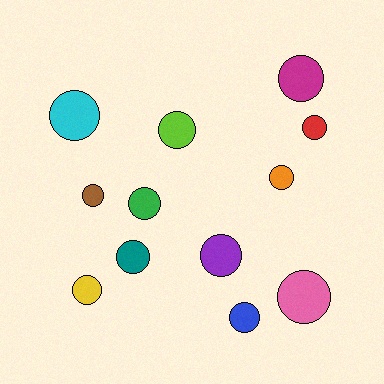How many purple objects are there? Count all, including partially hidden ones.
There is 1 purple object.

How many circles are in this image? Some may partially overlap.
There are 12 circles.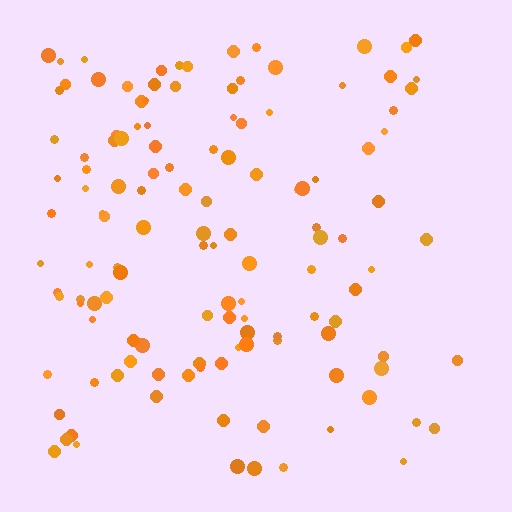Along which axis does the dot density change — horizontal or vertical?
Horizontal.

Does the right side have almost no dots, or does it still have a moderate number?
Still a moderate number, just noticeably fewer than the left.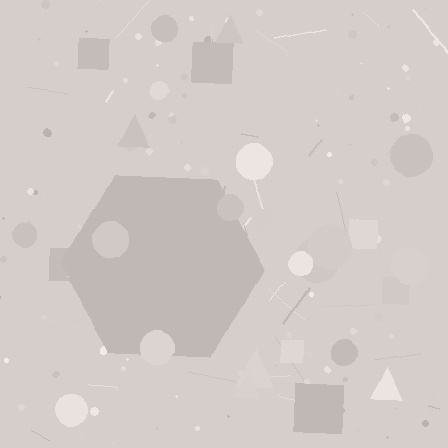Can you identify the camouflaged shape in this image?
The camouflaged shape is a hexagon.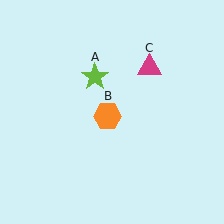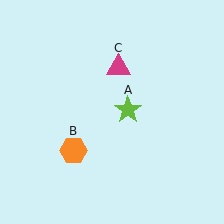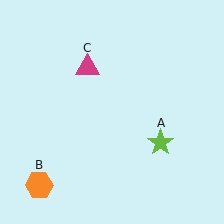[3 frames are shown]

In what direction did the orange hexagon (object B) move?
The orange hexagon (object B) moved down and to the left.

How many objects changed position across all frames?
3 objects changed position: lime star (object A), orange hexagon (object B), magenta triangle (object C).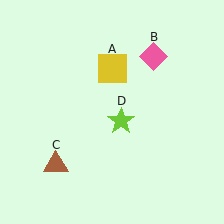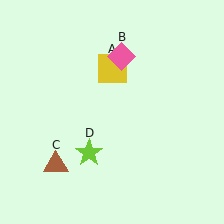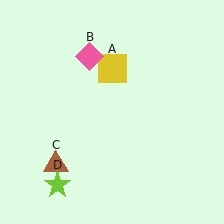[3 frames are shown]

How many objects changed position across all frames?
2 objects changed position: pink diamond (object B), lime star (object D).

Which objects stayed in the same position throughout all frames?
Yellow square (object A) and brown triangle (object C) remained stationary.